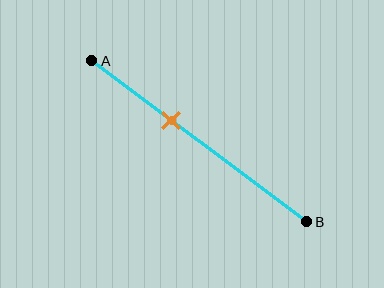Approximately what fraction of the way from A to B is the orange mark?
The orange mark is approximately 35% of the way from A to B.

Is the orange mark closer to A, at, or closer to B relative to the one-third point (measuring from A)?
The orange mark is closer to point B than the one-third point of segment AB.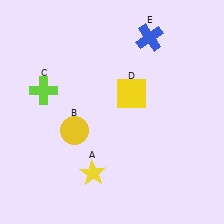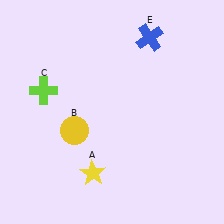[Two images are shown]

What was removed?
The yellow square (D) was removed in Image 2.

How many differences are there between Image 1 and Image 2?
There is 1 difference between the two images.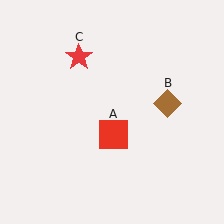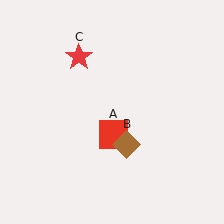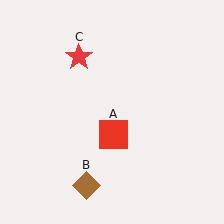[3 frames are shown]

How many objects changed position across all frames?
1 object changed position: brown diamond (object B).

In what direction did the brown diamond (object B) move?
The brown diamond (object B) moved down and to the left.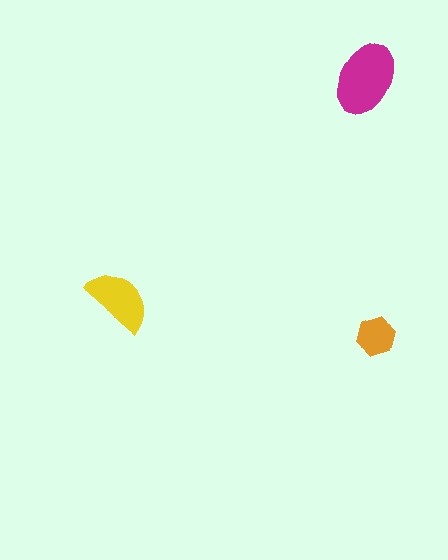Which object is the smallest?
The orange hexagon.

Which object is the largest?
The magenta ellipse.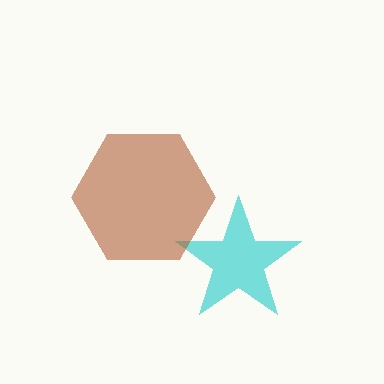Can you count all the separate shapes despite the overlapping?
Yes, there are 2 separate shapes.